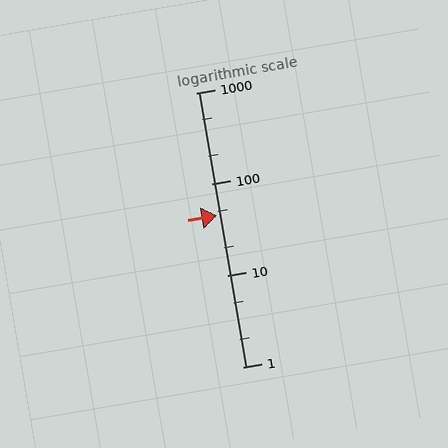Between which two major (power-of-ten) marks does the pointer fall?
The pointer is between 10 and 100.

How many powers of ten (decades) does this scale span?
The scale spans 3 decades, from 1 to 1000.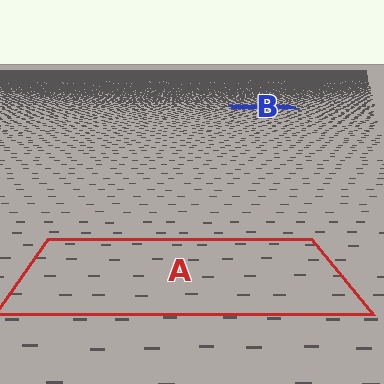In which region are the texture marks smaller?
The texture marks are smaller in region B, because it is farther away.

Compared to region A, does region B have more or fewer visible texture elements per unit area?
Region B has more texture elements per unit area — they are packed more densely because it is farther away.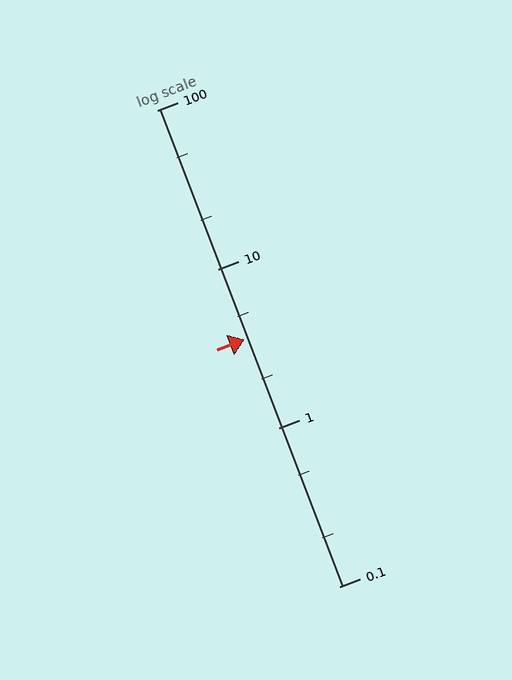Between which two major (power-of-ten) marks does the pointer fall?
The pointer is between 1 and 10.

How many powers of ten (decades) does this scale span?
The scale spans 3 decades, from 0.1 to 100.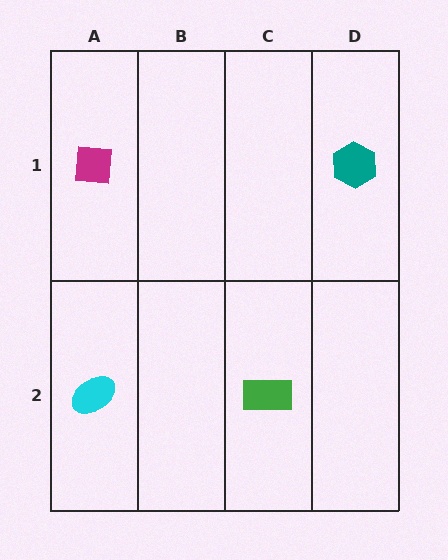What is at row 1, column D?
A teal hexagon.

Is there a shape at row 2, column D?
No, that cell is empty.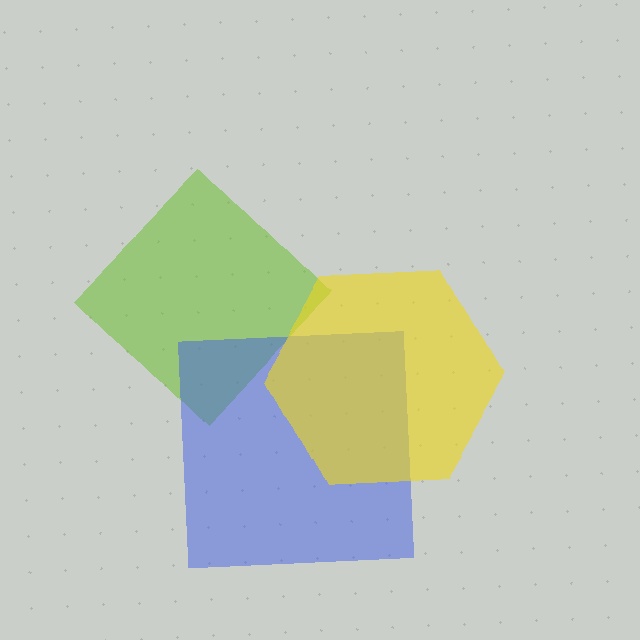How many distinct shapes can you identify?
There are 3 distinct shapes: a lime diamond, a blue square, a yellow hexagon.